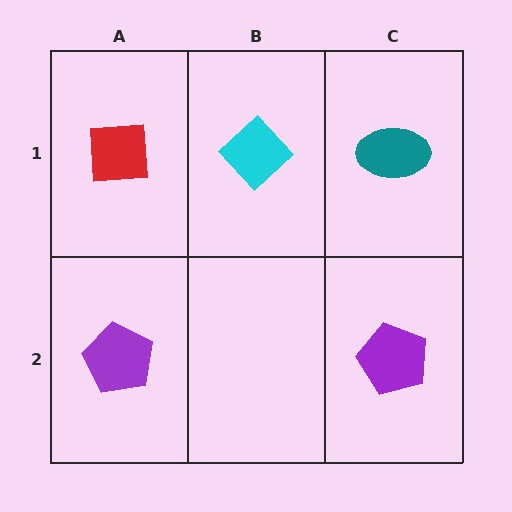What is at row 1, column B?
A cyan diamond.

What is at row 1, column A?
A red square.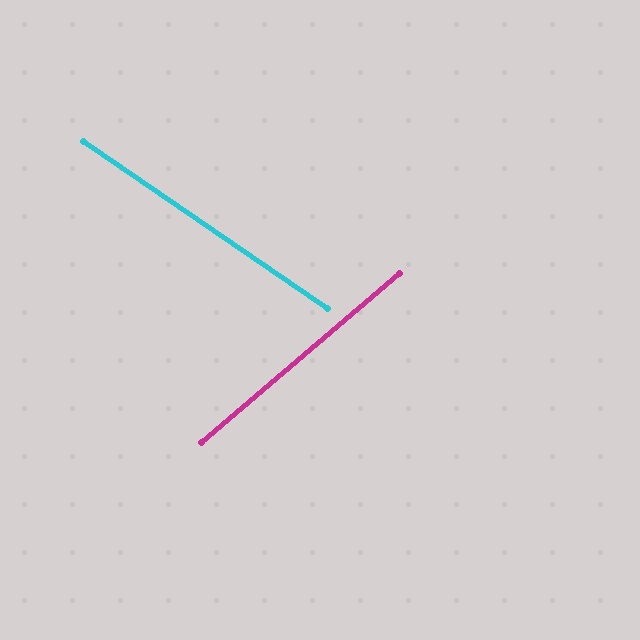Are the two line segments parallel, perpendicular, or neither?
Neither parallel nor perpendicular — they differ by about 75°.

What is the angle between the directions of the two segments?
Approximately 75 degrees.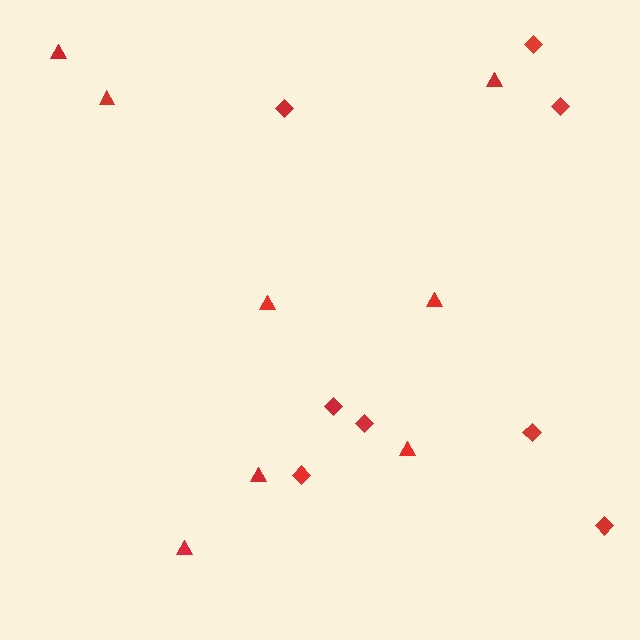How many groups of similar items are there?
There are 2 groups: one group of triangles (8) and one group of diamonds (8).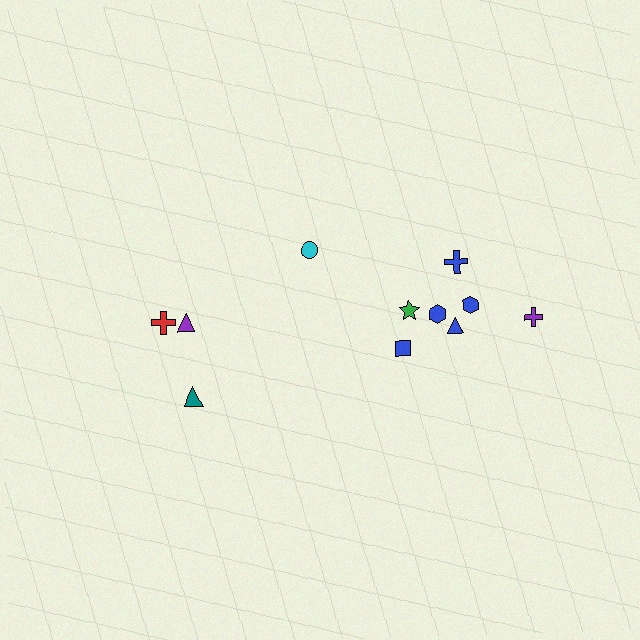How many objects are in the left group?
There are 4 objects.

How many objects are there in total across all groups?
There are 11 objects.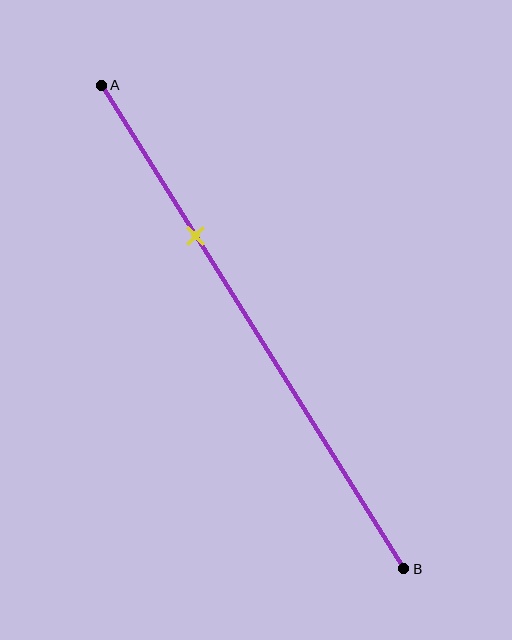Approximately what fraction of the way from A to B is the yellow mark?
The yellow mark is approximately 30% of the way from A to B.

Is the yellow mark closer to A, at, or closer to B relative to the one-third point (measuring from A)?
The yellow mark is approximately at the one-third point of segment AB.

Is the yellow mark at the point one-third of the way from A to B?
Yes, the mark is approximately at the one-third point.